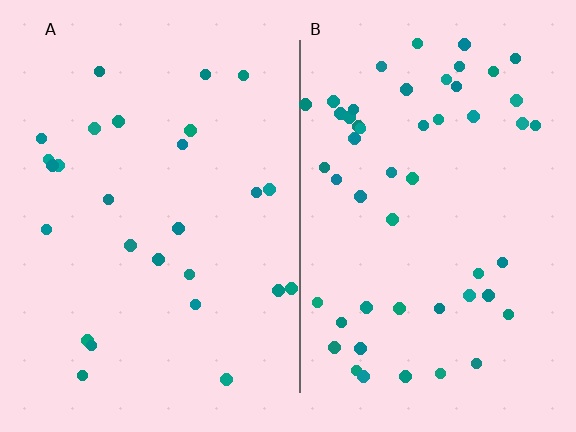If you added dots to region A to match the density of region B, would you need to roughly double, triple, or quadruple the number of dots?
Approximately double.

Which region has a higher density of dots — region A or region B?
B (the right).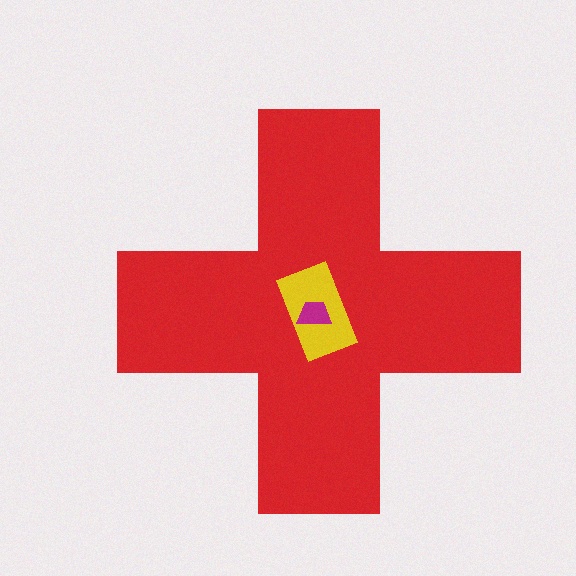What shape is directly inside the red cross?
The yellow rectangle.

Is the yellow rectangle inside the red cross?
Yes.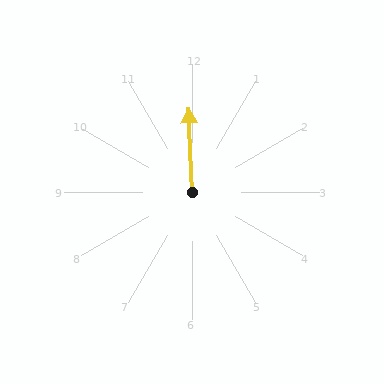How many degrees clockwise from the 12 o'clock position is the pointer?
Approximately 358 degrees.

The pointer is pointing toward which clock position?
Roughly 12 o'clock.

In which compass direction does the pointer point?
North.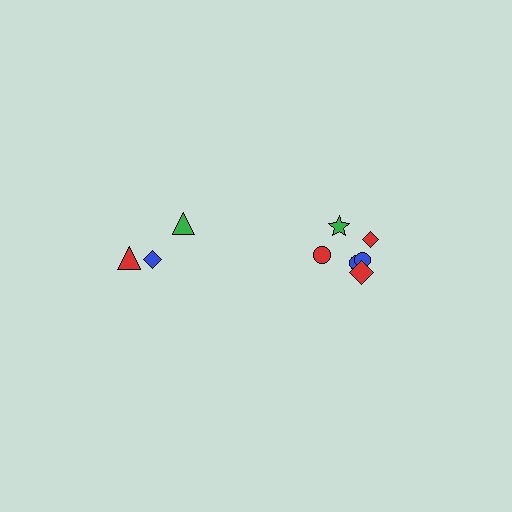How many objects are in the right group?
There are 6 objects.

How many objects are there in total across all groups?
There are 9 objects.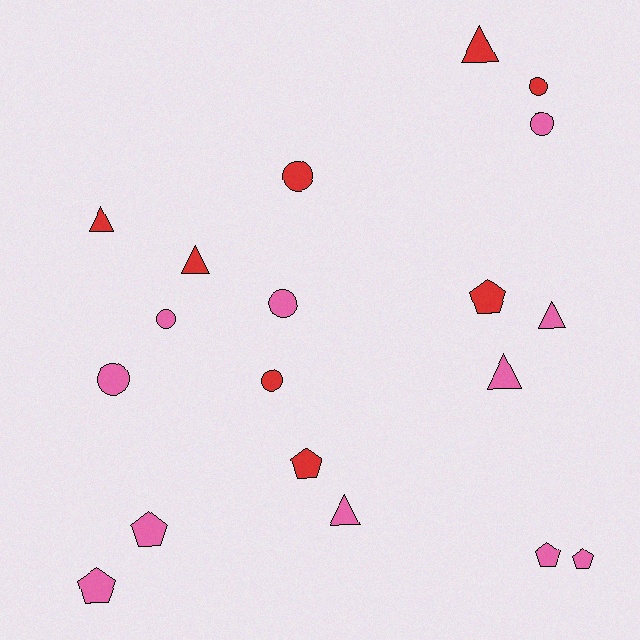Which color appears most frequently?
Pink, with 11 objects.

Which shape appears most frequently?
Circle, with 7 objects.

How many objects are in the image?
There are 19 objects.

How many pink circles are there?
There are 4 pink circles.